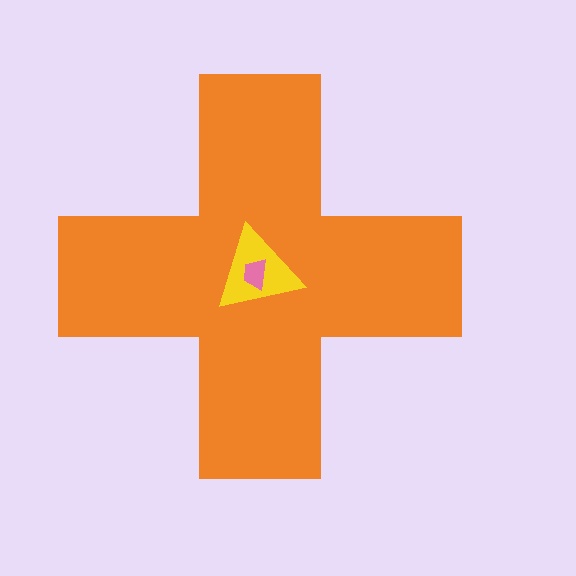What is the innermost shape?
The pink trapezoid.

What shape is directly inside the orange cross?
The yellow triangle.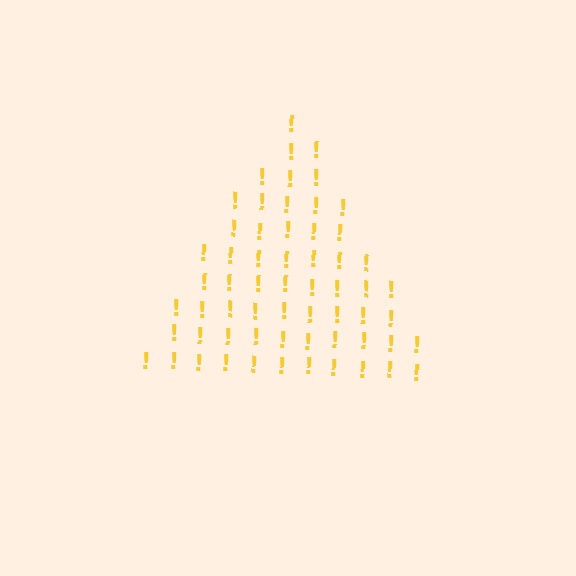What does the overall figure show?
The overall figure shows a triangle.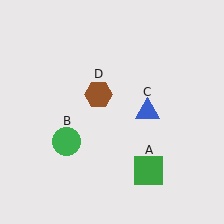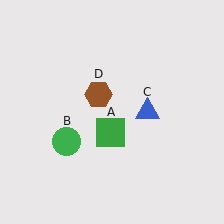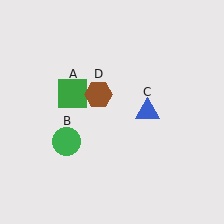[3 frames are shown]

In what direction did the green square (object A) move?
The green square (object A) moved up and to the left.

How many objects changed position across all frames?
1 object changed position: green square (object A).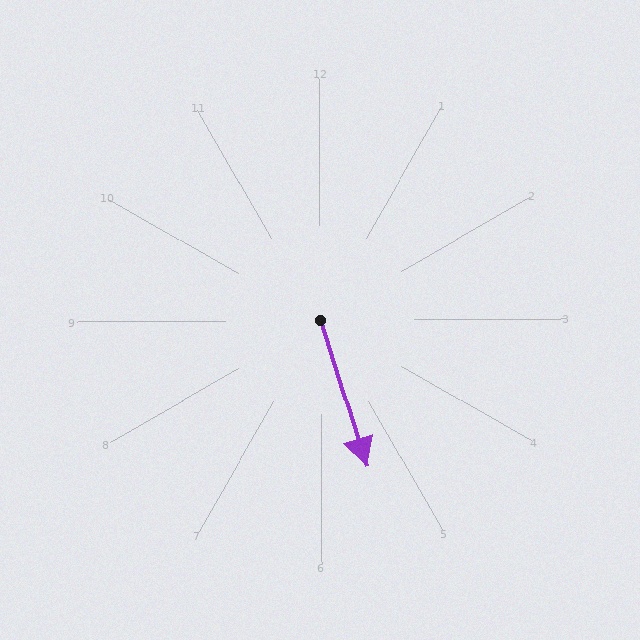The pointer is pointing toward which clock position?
Roughly 5 o'clock.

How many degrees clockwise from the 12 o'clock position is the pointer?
Approximately 163 degrees.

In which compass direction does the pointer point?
South.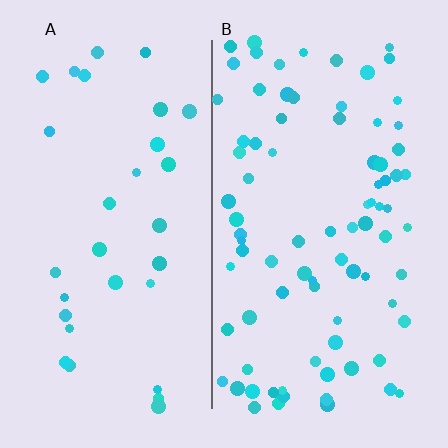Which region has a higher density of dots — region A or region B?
B (the right).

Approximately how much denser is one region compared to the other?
Approximately 2.7× — region B over region A.